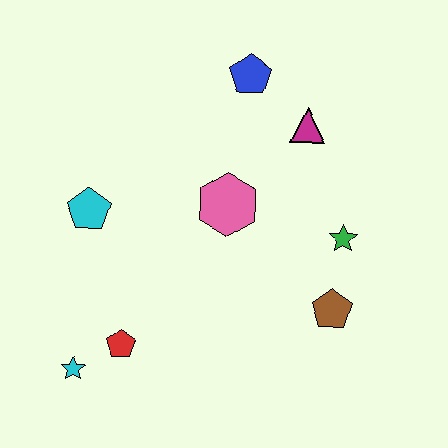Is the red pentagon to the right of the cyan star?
Yes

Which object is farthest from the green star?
The cyan star is farthest from the green star.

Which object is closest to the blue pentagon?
The magenta triangle is closest to the blue pentagon.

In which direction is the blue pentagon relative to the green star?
The blue pentagon is above the green star.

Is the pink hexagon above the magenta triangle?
No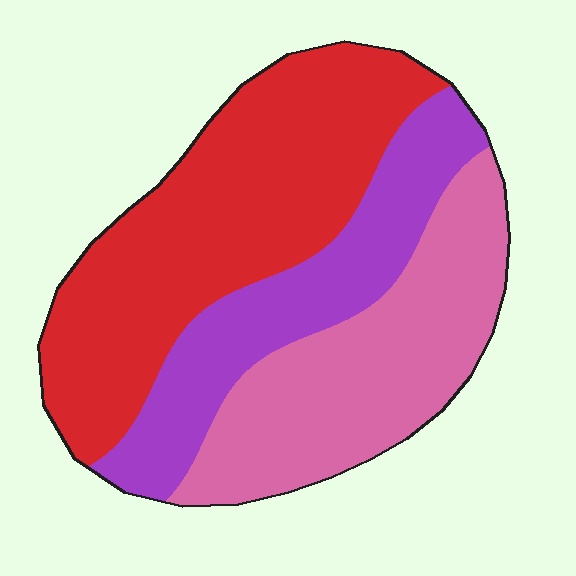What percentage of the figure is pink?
Pink takes up between a quarter and a half of the figure.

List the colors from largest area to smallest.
From largest to smallest: red, pink, purple.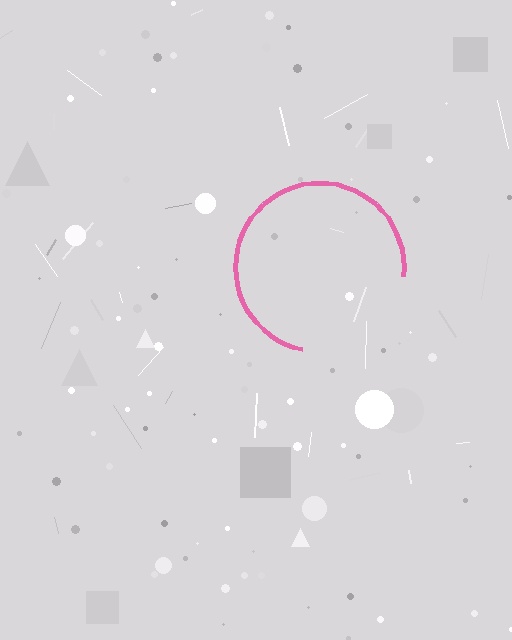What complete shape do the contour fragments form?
The contour fragments form a circle.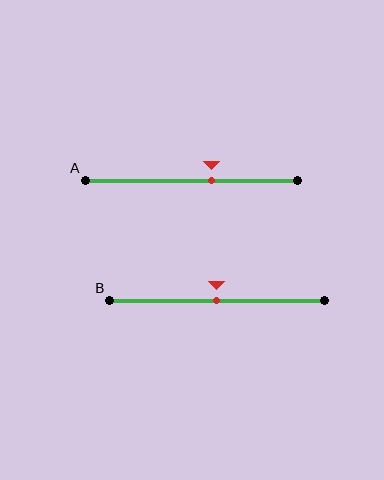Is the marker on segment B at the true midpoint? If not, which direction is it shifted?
Yes, the marker on segment B is at the true midpoint.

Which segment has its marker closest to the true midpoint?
Segment B has its marker closest to the true midpoint.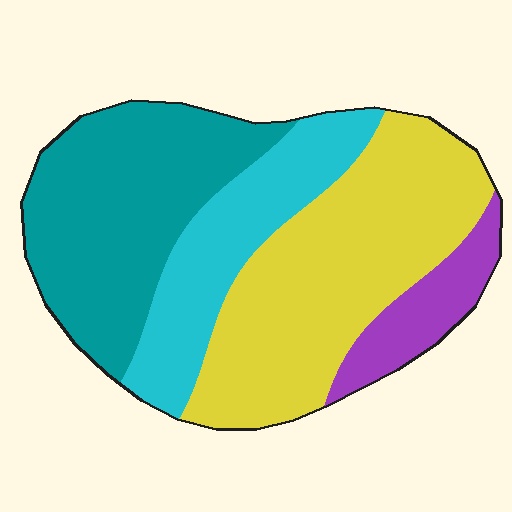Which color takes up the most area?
Yellow, at roughly 40%.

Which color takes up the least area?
Purple, at roughly 10%.